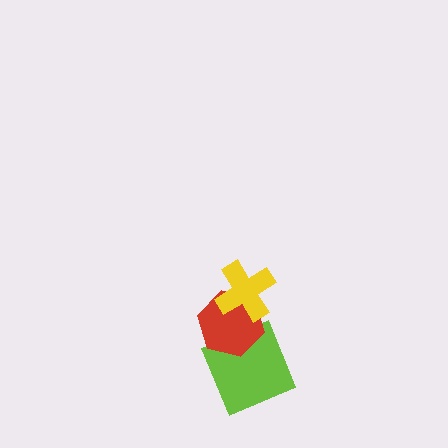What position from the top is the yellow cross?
The yellow cross is 1st from the top.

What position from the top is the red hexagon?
The red hexagon is 2nd from the top.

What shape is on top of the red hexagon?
The yellow cross is on top of the red hexagon.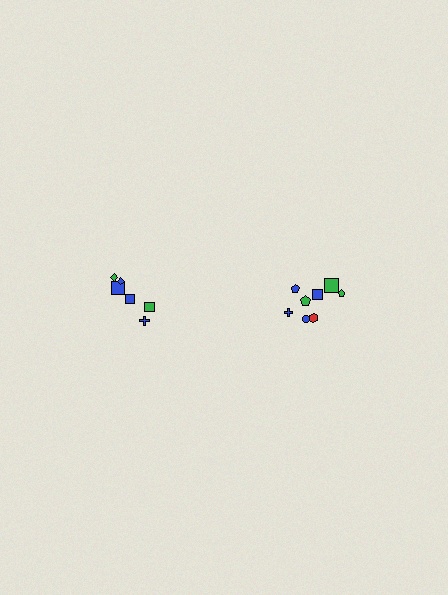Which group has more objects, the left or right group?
The right group.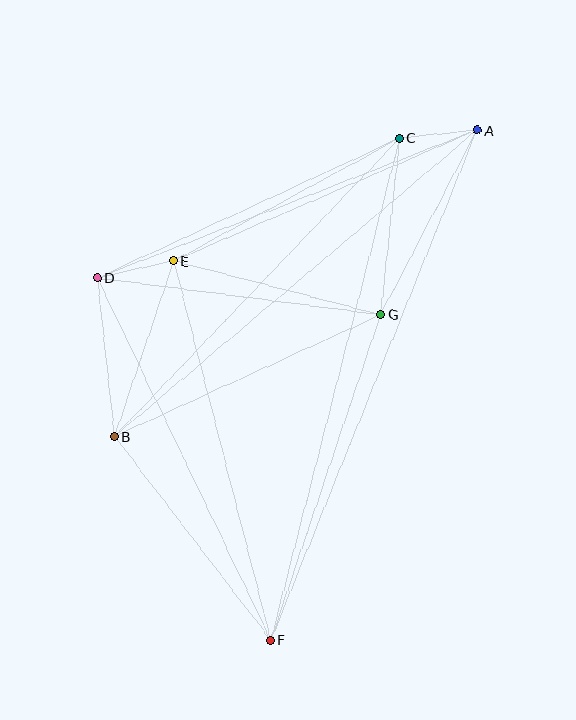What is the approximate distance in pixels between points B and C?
The distance between B and C is approximately 413 pixels.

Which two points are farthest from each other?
Points A and F are farthest from each other.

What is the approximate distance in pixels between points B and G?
The distance between B and G is approximately 293 pixels.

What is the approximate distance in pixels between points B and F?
The distance between B and F is approximately 256 pixels.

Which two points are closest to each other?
Points D and E are closest to each other.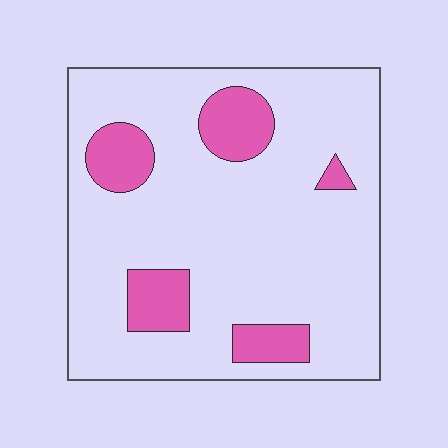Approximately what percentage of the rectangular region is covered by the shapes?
Approximately 15%.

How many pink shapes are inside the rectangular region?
5.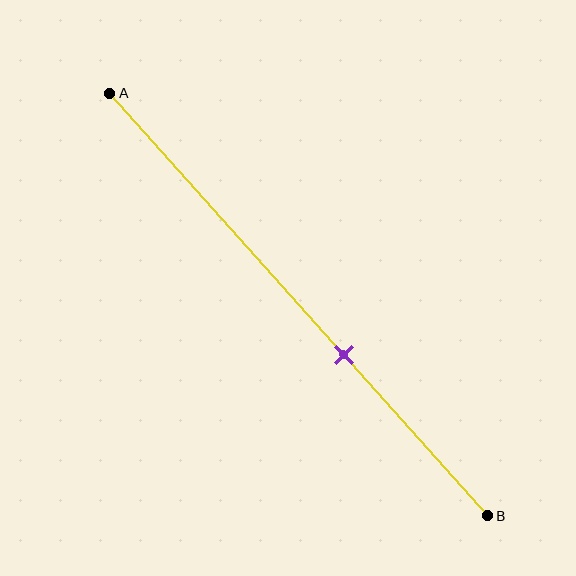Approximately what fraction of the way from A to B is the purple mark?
The purple mark is approximately 60% of the way from A to B.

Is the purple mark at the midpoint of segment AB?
No, the mark is at about 60% from A, not at the 50% midpoint.